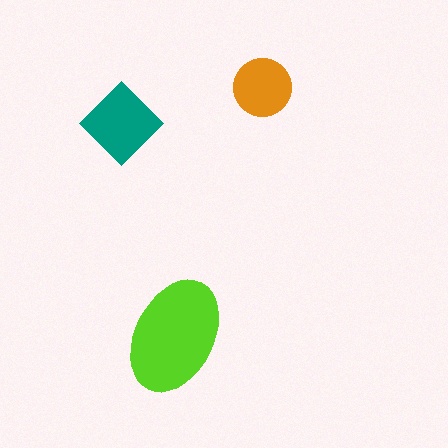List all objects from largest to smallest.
The lime ellipse, the teal diamond, the orange circle.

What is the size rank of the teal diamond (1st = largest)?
2nd.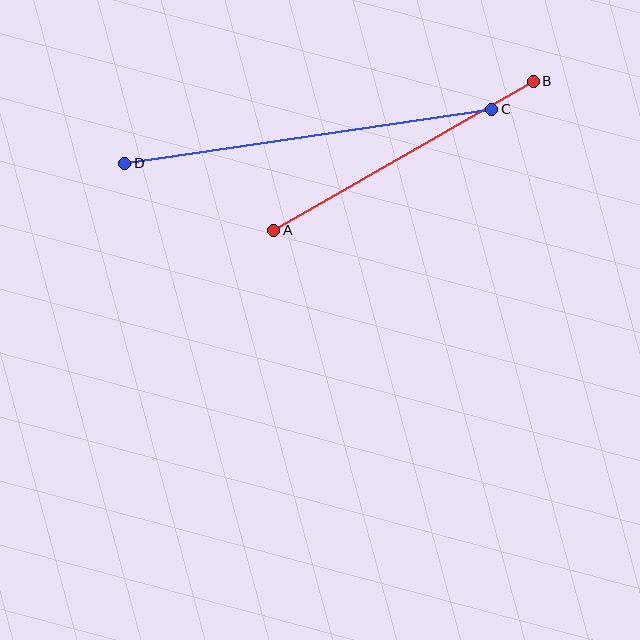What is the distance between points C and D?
The distance is approximately 371 pixels.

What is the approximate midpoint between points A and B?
The midpoint is at approximately (404, 156) pixels.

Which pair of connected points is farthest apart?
Points C and D are farthest apart.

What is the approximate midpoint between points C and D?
The midpoint is at approximately (308, 136) pixels.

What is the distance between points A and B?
The distance is approximately 300 pixels.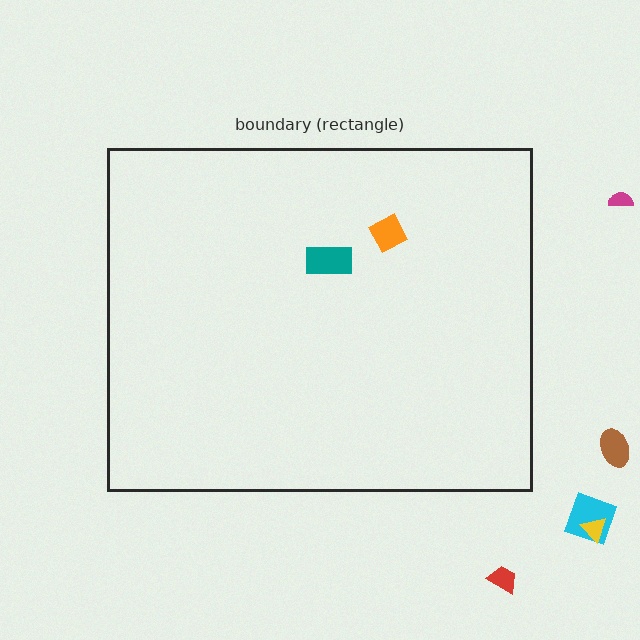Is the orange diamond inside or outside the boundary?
Inside.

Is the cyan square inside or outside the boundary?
Outside.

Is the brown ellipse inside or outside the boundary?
Outside.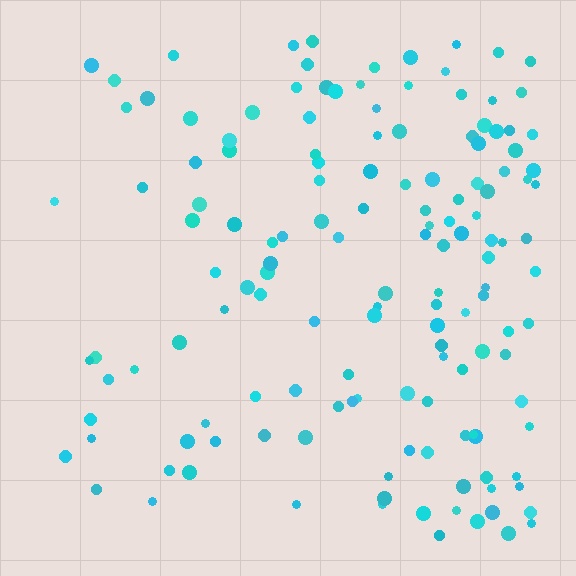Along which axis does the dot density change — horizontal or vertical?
Horizontal.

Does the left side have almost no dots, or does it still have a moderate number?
Still a moderate number, just noticeably fewer than the right.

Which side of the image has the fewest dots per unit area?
The left.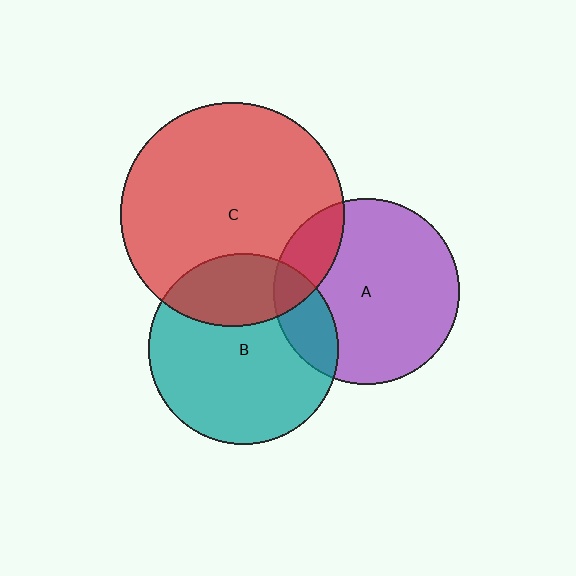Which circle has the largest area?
Circle C (red).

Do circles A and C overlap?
Yes.